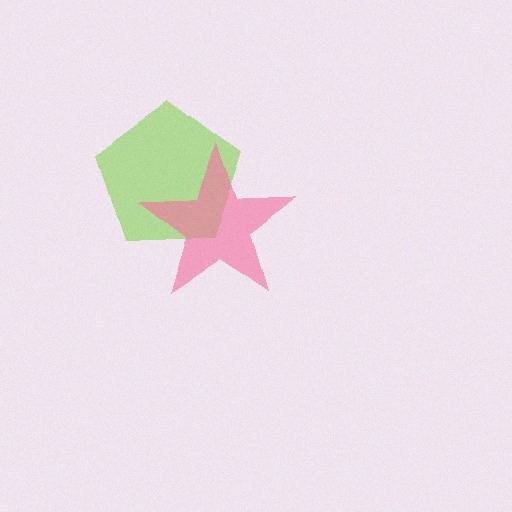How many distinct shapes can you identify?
There are 2 distinct shapes: a lime pentagon, a pink star.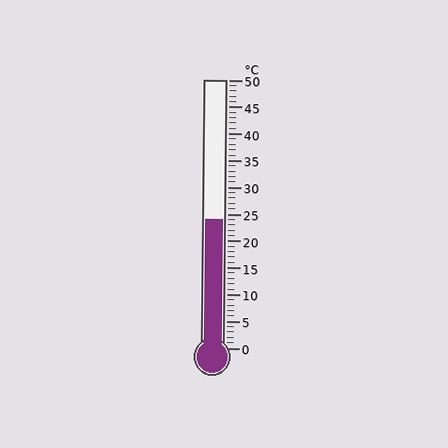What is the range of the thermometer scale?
The thermometer scale ranges from 0°C to 50°C.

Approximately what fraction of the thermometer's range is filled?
The thermometer is filled to approximately 50% of its range.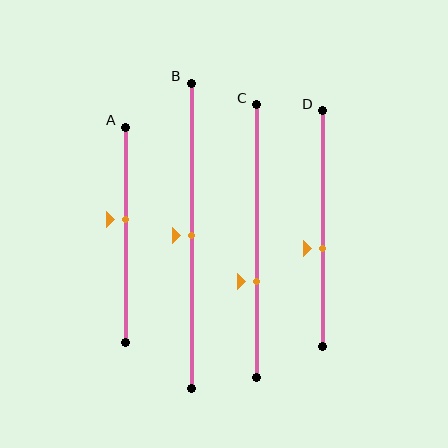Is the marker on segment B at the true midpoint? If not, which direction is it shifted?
Yes, the marker on segment B is at the true midpoint.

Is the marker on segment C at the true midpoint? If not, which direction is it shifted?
No, the marker on segment C is shifted downward by about 15% of the segment length.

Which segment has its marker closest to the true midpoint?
Segment B has its marker closest to the true midpoint.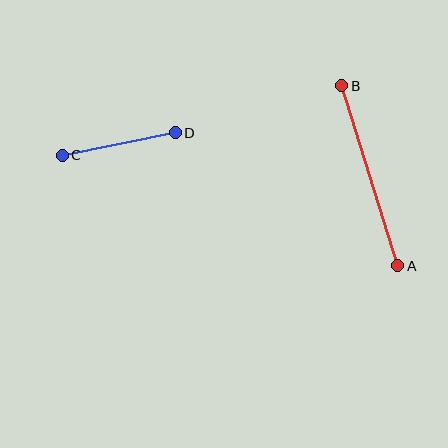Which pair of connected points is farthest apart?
Points A and B are farthest apart.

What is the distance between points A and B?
The distance is approximately 189 pixels.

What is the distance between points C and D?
The distance is approximately 115 pixels.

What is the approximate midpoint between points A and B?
The midpoint is at approximately (370, 176) pixels.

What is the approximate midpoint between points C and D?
The midpoint is at approximately (119, 144) pixels.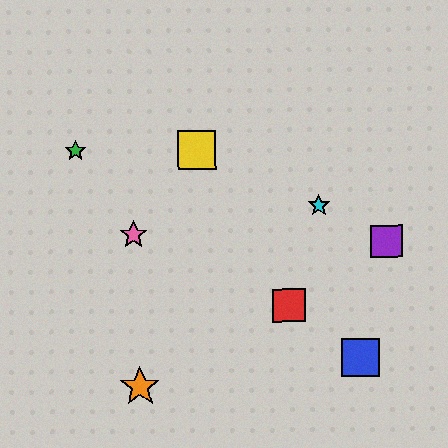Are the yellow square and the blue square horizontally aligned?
No, the yellow square is at y≈150 and the blue square is at y≈357.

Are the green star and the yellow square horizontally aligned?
Yes, both are at y≈151.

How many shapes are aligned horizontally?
2 shapes (the green star, the yellow square) are aligned horizontally.